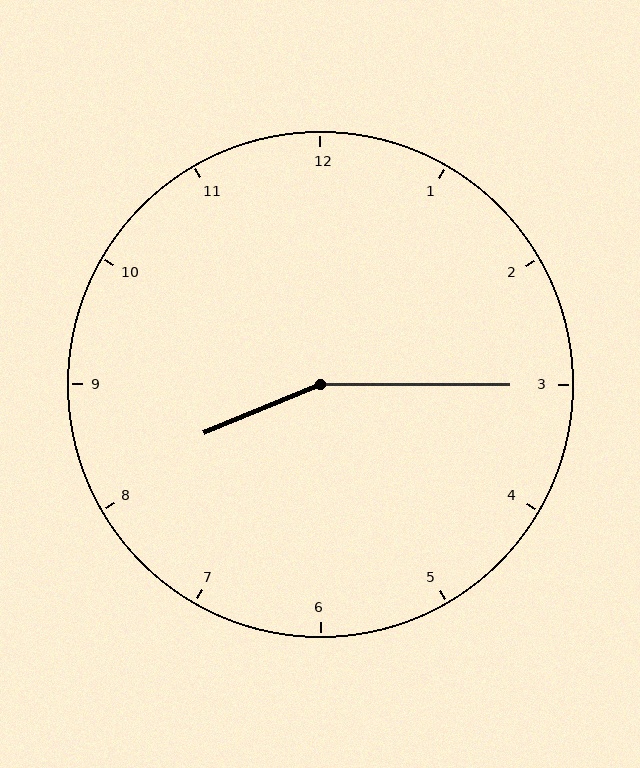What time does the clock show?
8:15.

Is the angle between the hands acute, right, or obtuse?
It is obtuse.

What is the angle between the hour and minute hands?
Approximately 158 degrees.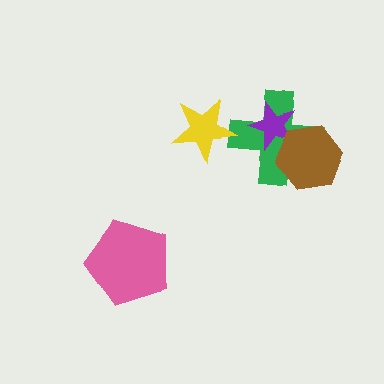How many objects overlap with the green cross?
3 objects overlap with the green cross.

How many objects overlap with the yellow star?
1 object overlaps with the yellow star.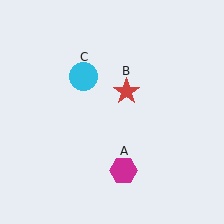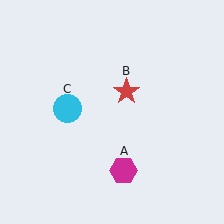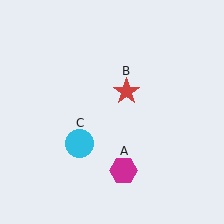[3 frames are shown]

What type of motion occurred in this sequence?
The cyan circle (object C) rotated counterclockwise around the center of the scene.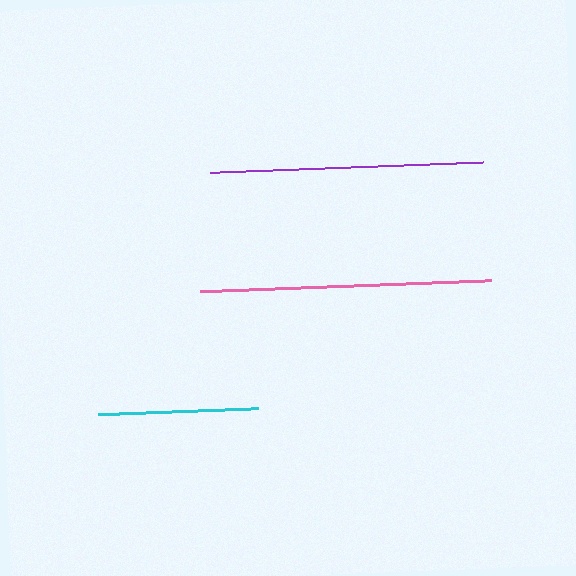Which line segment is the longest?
The pink line is the longest at approximately 291 pixels.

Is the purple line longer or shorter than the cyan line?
The purple line is longer than the cyan line.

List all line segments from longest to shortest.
From longest to shortest: pink, purple, cyan.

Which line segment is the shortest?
The cyan line is the shortest at approximately 160 pixels.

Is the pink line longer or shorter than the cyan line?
The pink line is longer than the cyan line.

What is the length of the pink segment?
The pink segment is approximately 291 pixels long.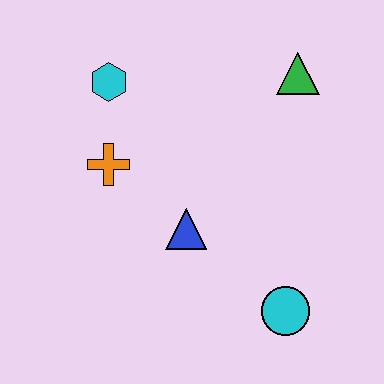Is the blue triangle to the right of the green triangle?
No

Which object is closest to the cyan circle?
The blue triangle is closest to the cyan circle.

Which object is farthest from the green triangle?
The cyan circle is farthest from the green triangle.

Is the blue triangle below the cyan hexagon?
Yes